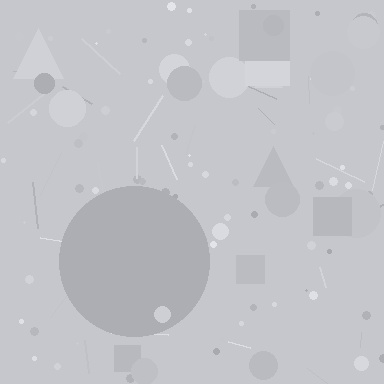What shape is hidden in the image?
A circle is hidden in the image.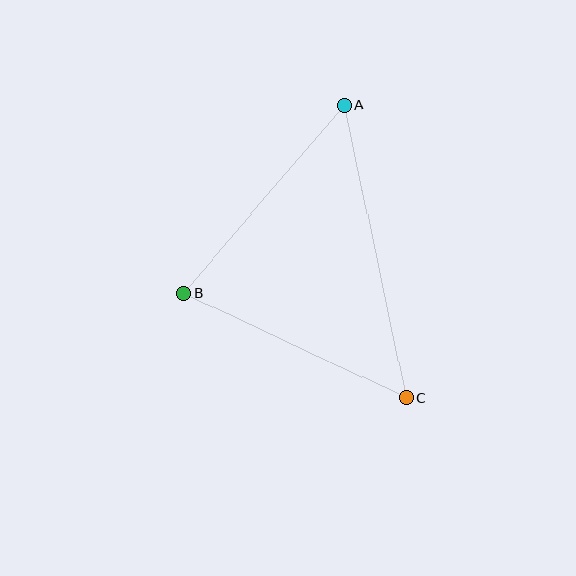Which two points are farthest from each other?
Points A and C are farthest from each other.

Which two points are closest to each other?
Points B and C are closest to each other.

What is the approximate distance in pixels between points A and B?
The distance between A and B is approximately 247 pixels.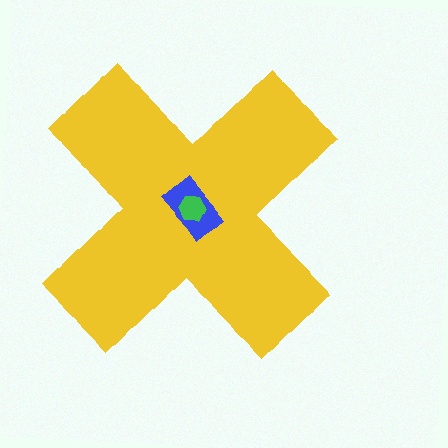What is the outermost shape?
The yellow cross.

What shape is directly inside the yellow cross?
The blue rectangle.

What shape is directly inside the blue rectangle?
The green hexagon.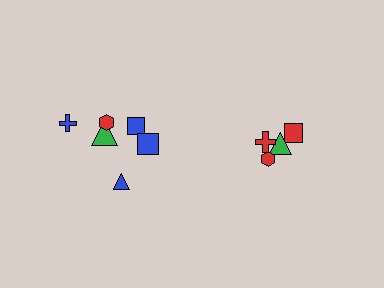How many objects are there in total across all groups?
There are 10 objects.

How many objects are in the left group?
There are 6 objects.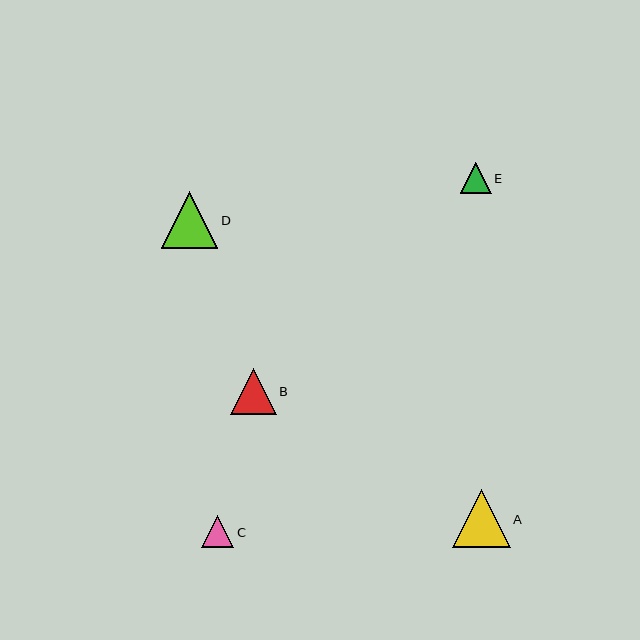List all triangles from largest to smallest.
From largest to smallest: A, D, B, C, E.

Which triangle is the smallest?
Triangle E is the smallest with a size of approximately 31 pixels.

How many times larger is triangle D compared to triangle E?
Triangle D is approximately 1.8 times the size of triangle E.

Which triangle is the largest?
Triangle A is the largest with a size of approximately 58 pixels.